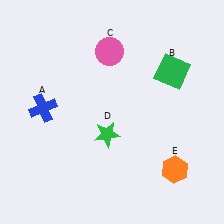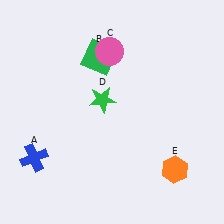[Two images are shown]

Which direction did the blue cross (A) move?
The blue cross (A) moved down.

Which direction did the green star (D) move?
The green star (D) moved up.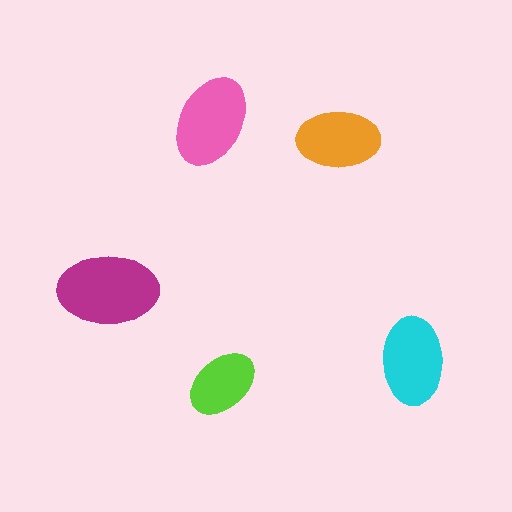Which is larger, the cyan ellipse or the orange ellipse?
The cyan one.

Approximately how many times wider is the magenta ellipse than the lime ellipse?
About 1.5 times wider.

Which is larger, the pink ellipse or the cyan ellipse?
The pink one.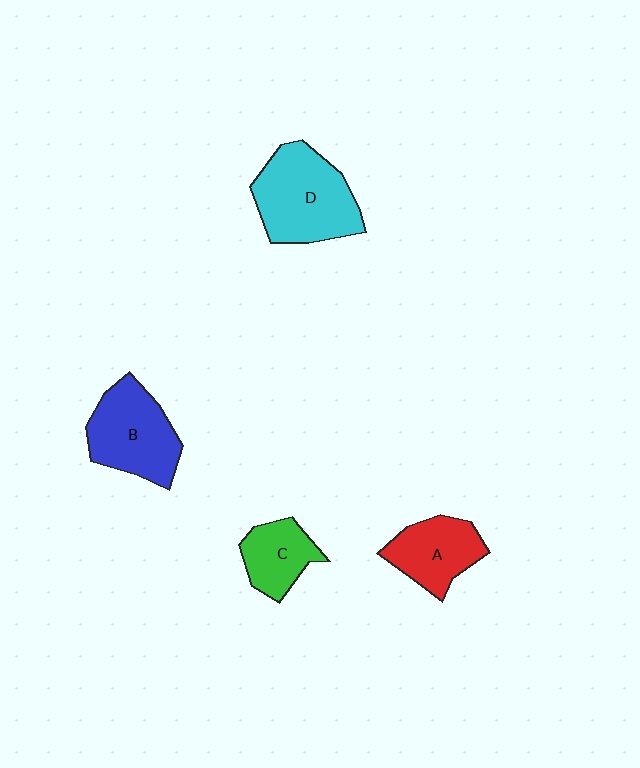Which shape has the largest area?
Shape D (cyan).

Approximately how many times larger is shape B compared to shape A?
Approximately 1.3 times.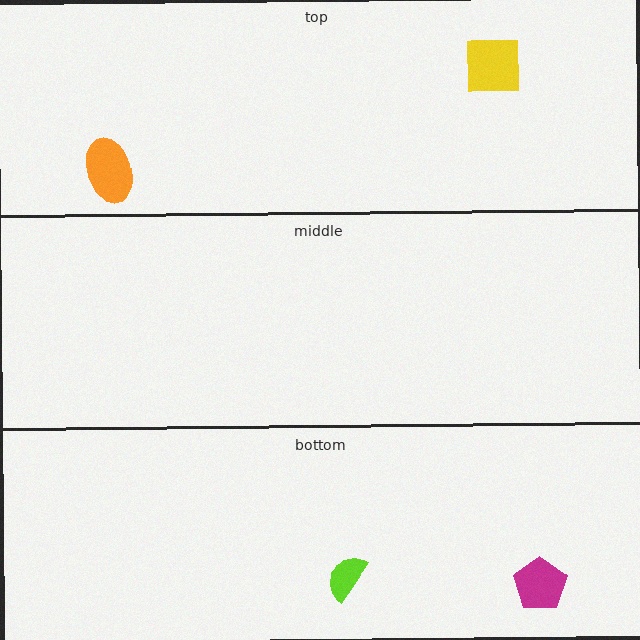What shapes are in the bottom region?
The lime semicircle, the magenta pentagon.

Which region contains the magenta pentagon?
The bottom region.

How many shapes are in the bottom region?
2.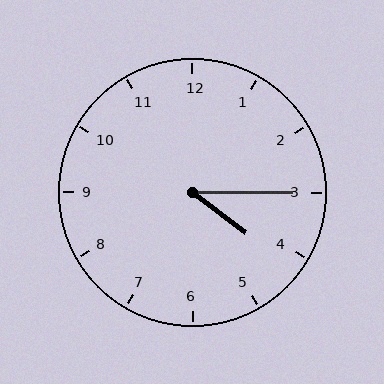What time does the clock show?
4:15.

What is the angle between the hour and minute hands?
Approximately 38 degrees.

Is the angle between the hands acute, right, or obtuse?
It is acute.